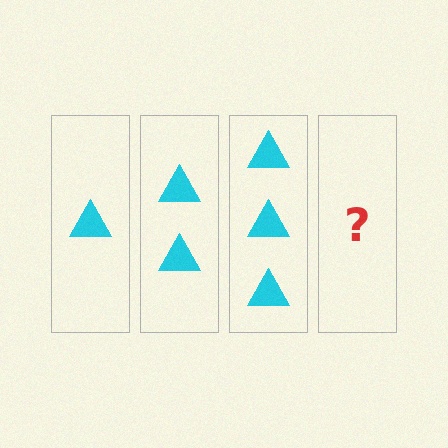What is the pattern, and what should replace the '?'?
The pattern is that each step adds one more triangle. The '?' should be 4 triangles.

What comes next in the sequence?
The next element should be 4 triangles.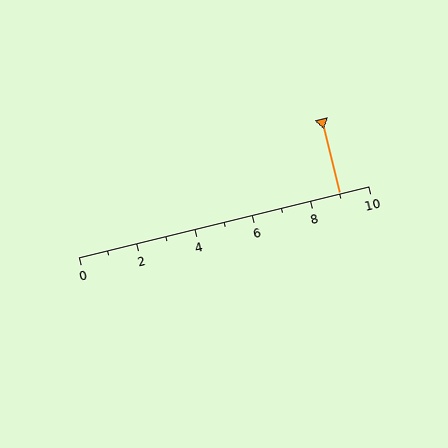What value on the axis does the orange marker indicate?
The marker indicates approximately 9.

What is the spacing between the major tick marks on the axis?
The major ticks are spaced 2 apart.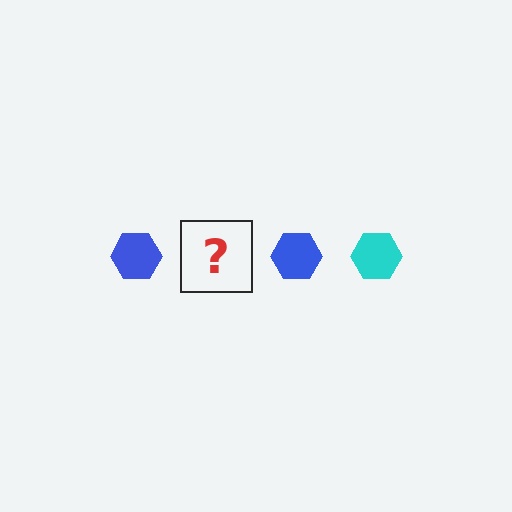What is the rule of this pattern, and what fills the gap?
The rule is that the pattern cycles through blue, cyan hexagons. The gap should be filled with a cyan hexagon.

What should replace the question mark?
The question mark should be replaced with a cyan hexagon.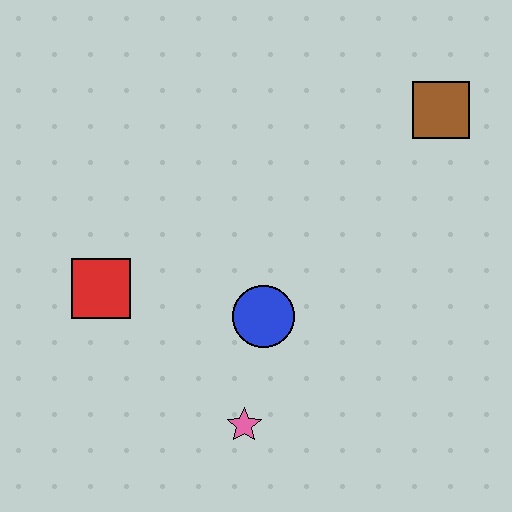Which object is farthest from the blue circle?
The brown square is farthest from the blue circle.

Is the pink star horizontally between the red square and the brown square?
Yes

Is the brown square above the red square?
Yes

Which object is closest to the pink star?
The blue circle is closest to the pink star.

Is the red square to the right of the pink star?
No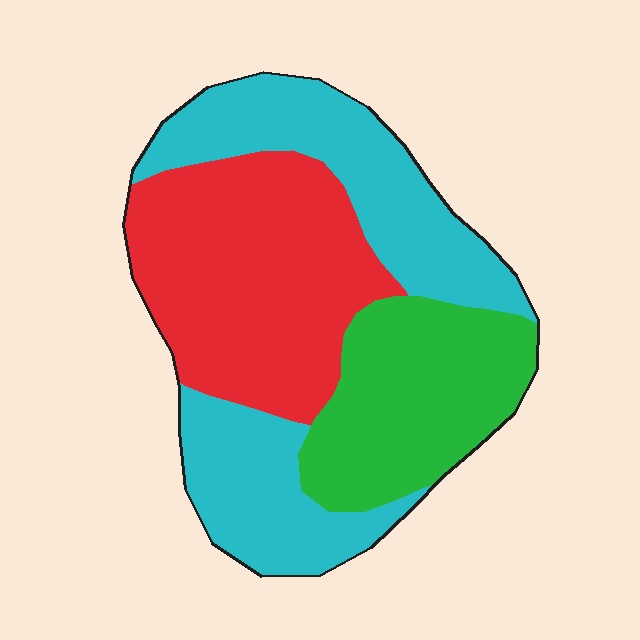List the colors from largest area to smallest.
From largest to smallest: cyan, red, green.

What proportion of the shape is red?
Red takes up between a quarter and a half of the shape.